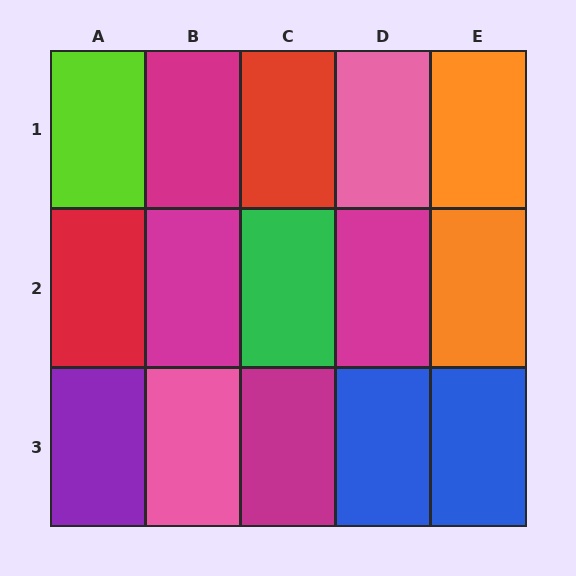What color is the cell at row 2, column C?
Green.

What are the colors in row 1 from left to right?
Lime, magenta, red, pink, orange.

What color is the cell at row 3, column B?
Pink.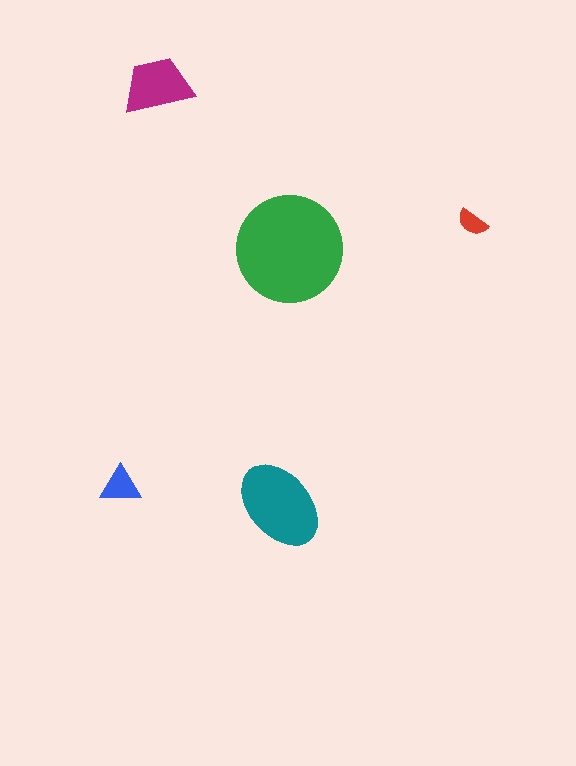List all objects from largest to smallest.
The green circle, the teal ellipse, the magenta trapezoid, the blue triangle, the red semicircle.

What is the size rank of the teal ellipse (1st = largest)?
2nd.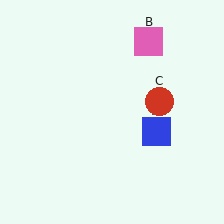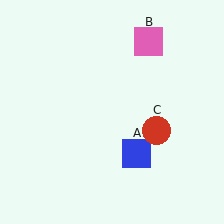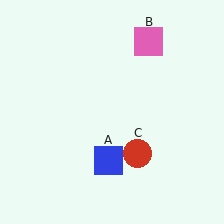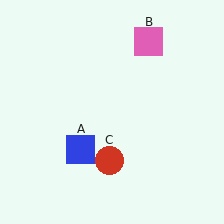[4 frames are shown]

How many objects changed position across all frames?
2 objects changed position: blue square (object A), red circle (object C).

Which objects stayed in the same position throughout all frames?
Pink square (object B) remained stationary.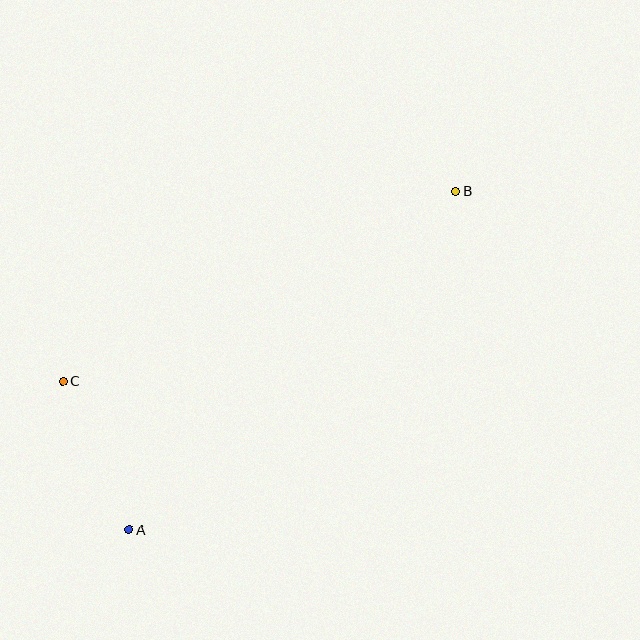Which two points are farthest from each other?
Points A and B are farthest from each other.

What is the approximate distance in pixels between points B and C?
The distance between B and C is approximately 436 pixels.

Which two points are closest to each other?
Points A and C are closest to each other.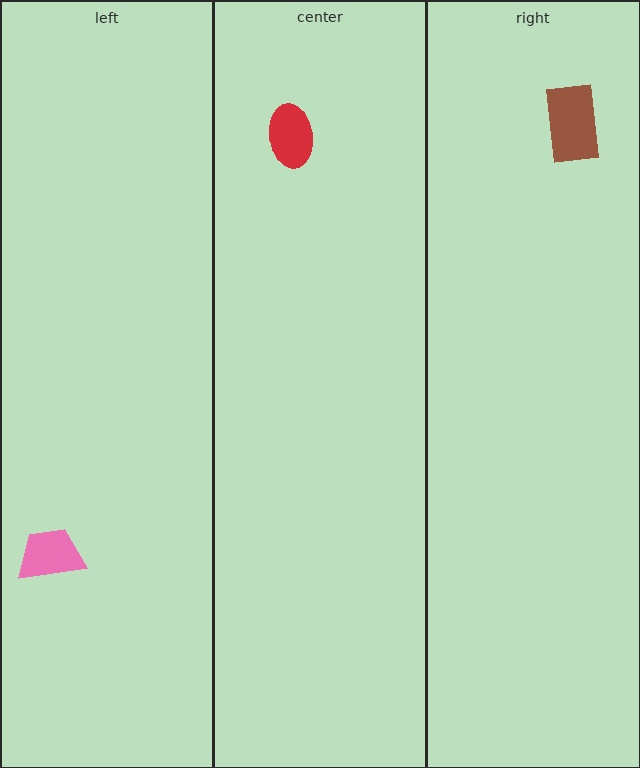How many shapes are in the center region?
1.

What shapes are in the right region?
The brown rectangle.